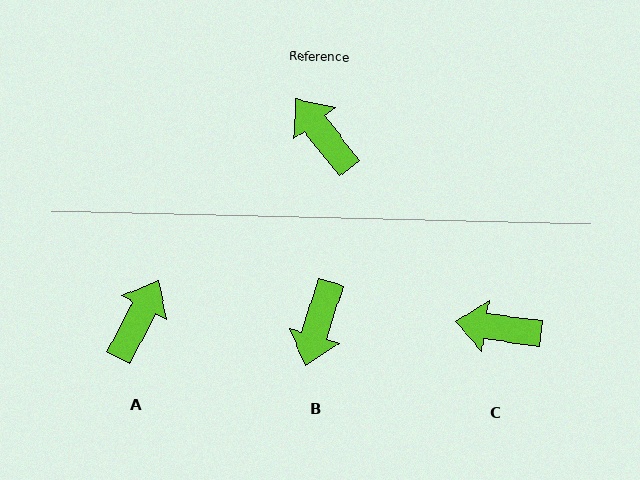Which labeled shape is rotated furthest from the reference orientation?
B, about 125 degrees away.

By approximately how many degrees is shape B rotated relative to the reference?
Approximately 125 degrees counter-clockwise.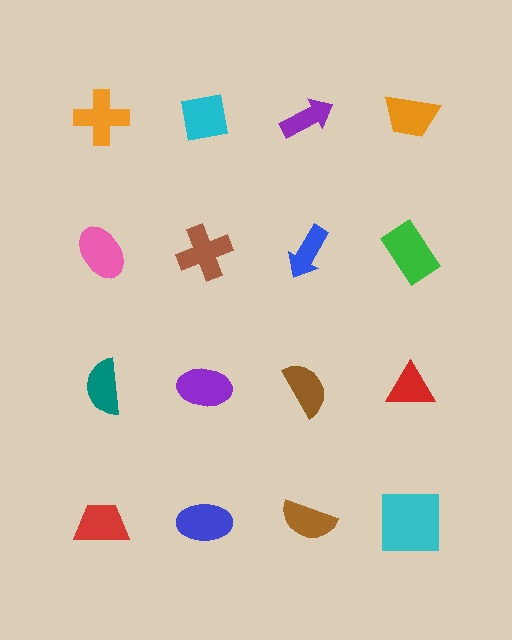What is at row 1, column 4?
An orange trapezoid.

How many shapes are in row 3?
4 shapes.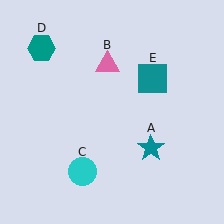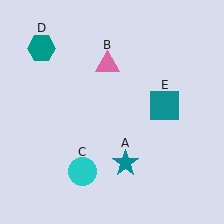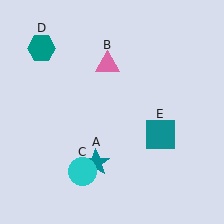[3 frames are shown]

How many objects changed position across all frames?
2 objects changed position: teal star (object A), teal square (object E).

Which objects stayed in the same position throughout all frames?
Pink triangle (object B) and cyan circle (object C) and teal hexagon (object D) remained stationary.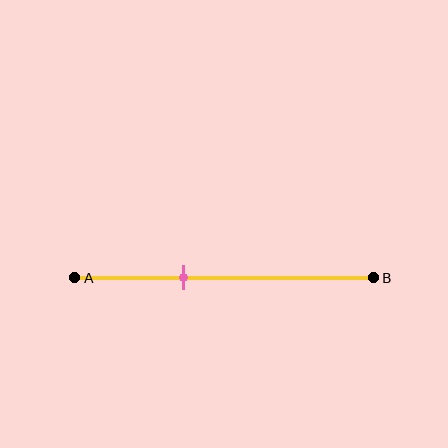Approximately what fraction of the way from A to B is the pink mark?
The pink mark is approximately 35% of the way from A to B.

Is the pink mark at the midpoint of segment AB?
No, the mark is at about 35% from A, not at the 50% midpoint.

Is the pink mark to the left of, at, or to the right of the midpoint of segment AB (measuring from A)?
The pink mark is to the left of the midpoint of segment AB.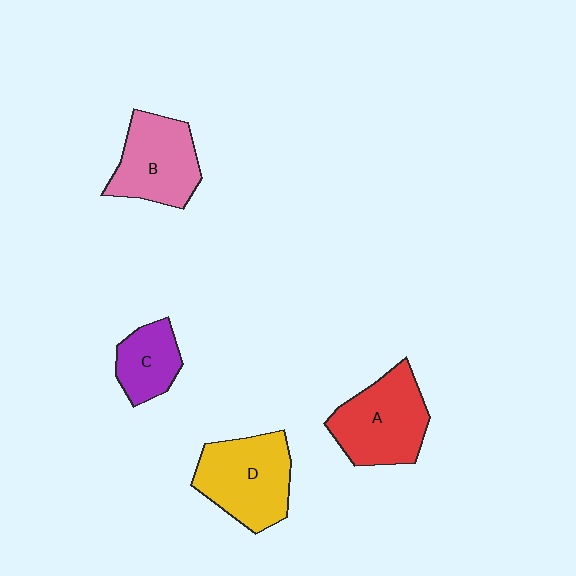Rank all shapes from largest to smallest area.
From largest to smallest: D (yellow), A (red), B (pink), C (purple).